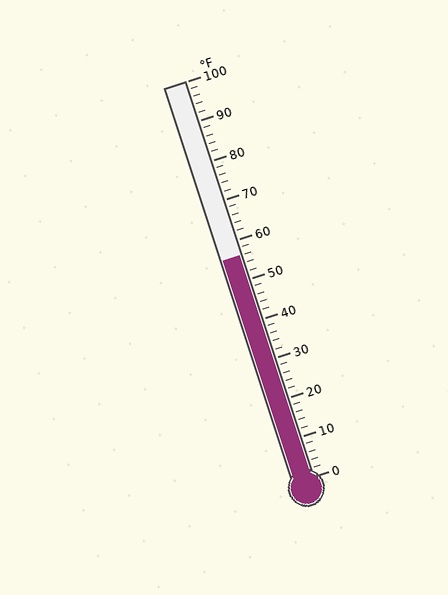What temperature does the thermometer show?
The thermometer shows approximately 56°F.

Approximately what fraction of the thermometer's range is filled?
The thermometer is filled to approximately 55% of its range.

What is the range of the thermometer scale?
The thermometer scale ranges from 0°F to 100°F.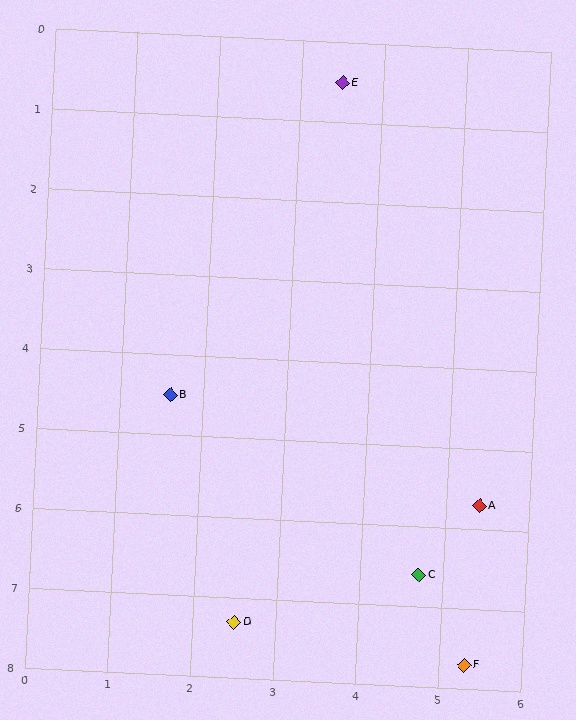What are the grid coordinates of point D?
Point D is at approximately (2.5, 7.3).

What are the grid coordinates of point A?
Point A is at approximately (5.4, 5.7).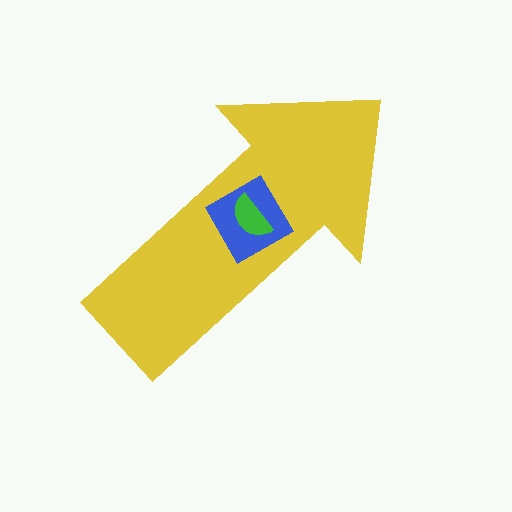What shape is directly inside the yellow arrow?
The blue diamond.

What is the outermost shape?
The yellow arrow.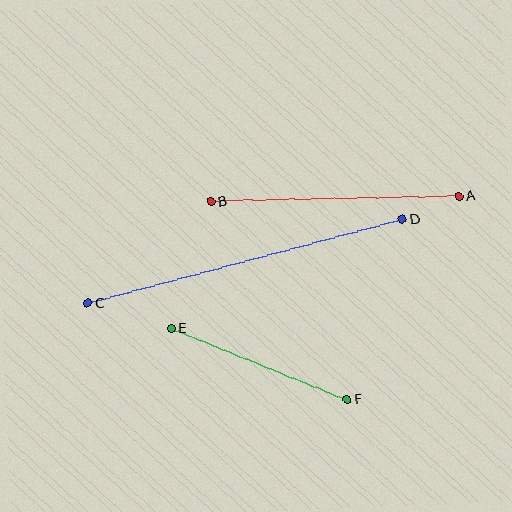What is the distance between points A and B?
The distance is approximately 248 pixels.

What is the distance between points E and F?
The distance is approximately 190 pixels.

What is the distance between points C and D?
The distance is approximately 325 pixels.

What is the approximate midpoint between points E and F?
The midpoint is at approximately (259, 364) pixels.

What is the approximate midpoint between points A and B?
The midpoint is at approximately (335, 199) pixels.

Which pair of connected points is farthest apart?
Points C and D are farthest apart.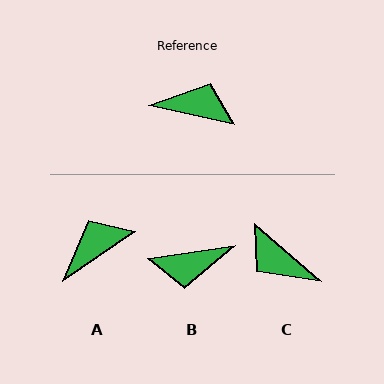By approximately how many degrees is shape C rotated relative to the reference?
Approximately 151 degrees counter-clockwise.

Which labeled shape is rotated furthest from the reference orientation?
B, about 160 degrees away.